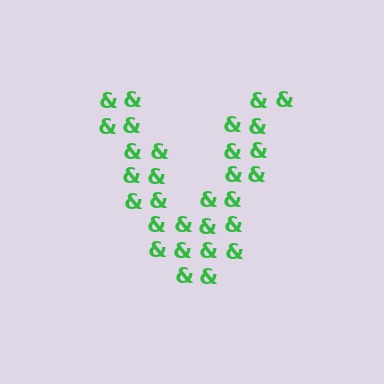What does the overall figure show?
The overall figure shows the letter V.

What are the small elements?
The small elements are ampersands.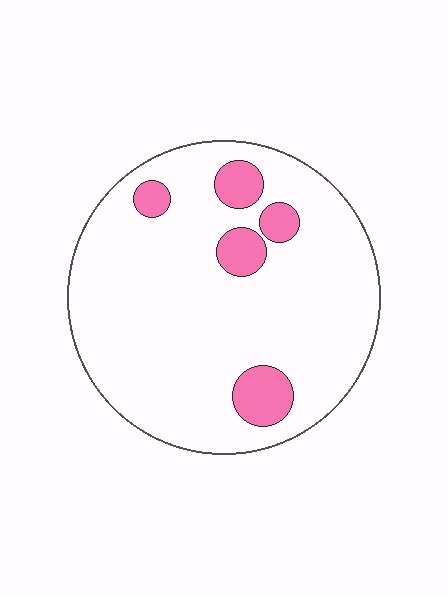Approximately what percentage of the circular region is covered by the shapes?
Approximately 10%.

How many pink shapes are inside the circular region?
5.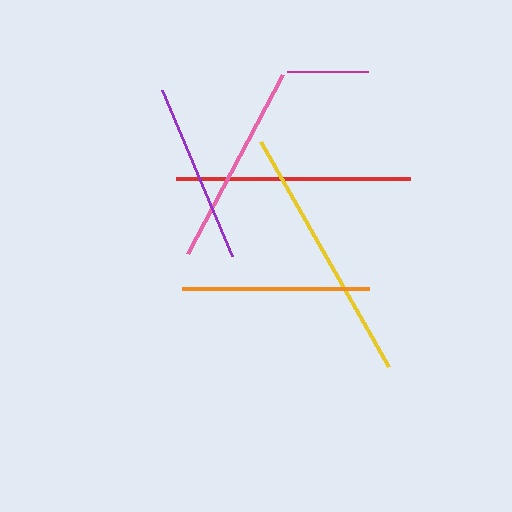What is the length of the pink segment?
The pink segment is approximately 203 pixels long.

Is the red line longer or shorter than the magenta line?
The red line is longer than the magenta line.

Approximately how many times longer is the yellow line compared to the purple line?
The yellow line is approximately 1.4 times the length of the purple line.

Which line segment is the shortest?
The magenta line is the shortest at approximately 82 pixels.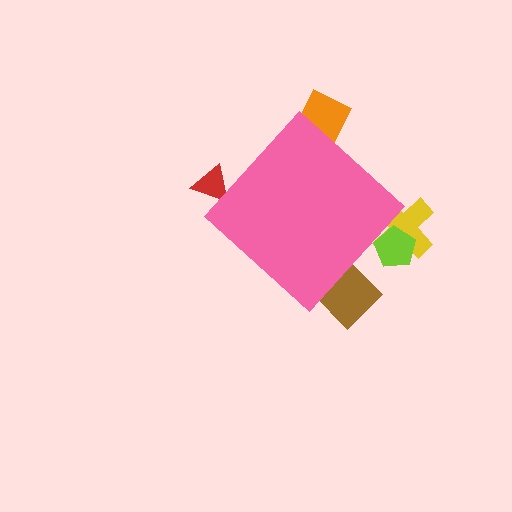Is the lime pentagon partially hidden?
Yes, the lime pentagon is partially hidden behind the pink diamond.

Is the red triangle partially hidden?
Yes, the red triangle is partially hidden behind the pink diamond.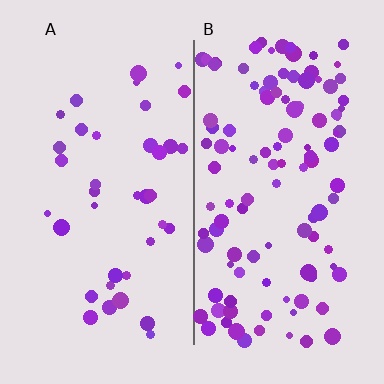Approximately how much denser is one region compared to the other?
Approximately 2.9× — region B over region A.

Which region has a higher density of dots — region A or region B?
B (the right).